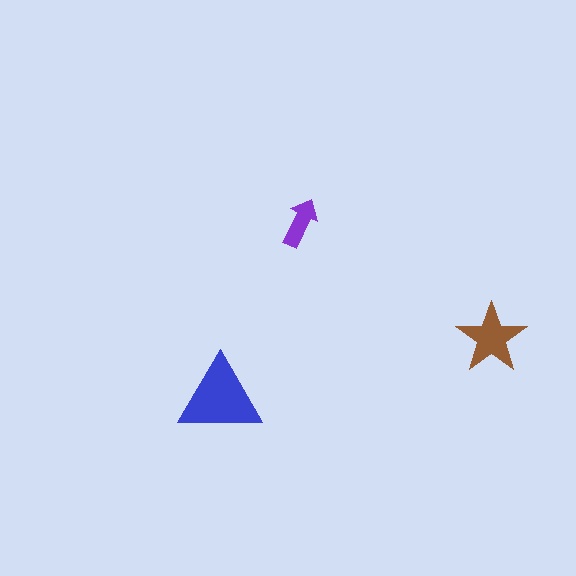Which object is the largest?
The blue triangle.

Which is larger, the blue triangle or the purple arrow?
The blue triangle.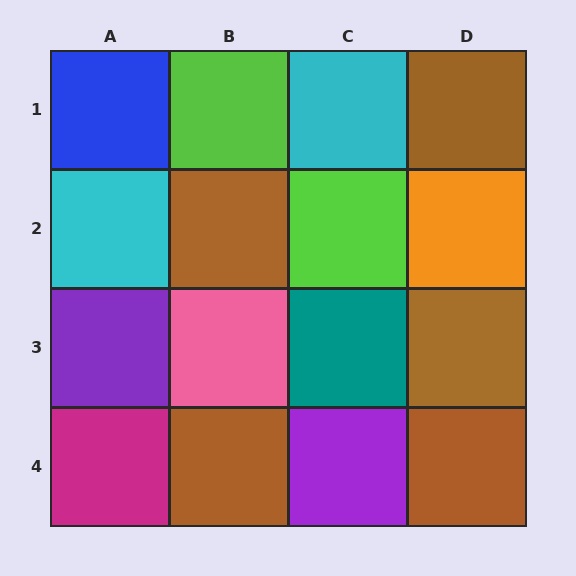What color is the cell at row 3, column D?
Brown.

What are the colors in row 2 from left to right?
Cyan, brown, lime, orange.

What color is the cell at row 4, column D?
Brown.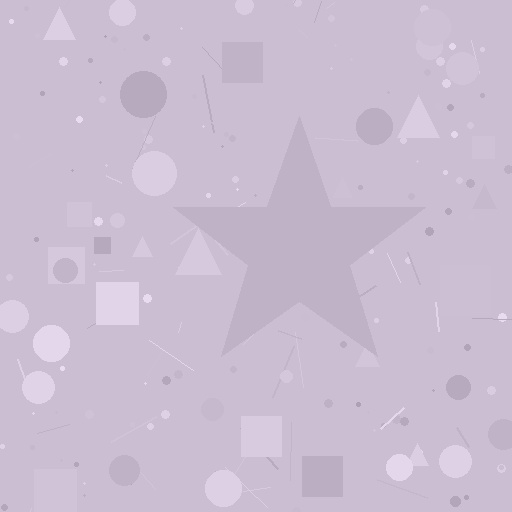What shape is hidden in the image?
A star is hidden in the image.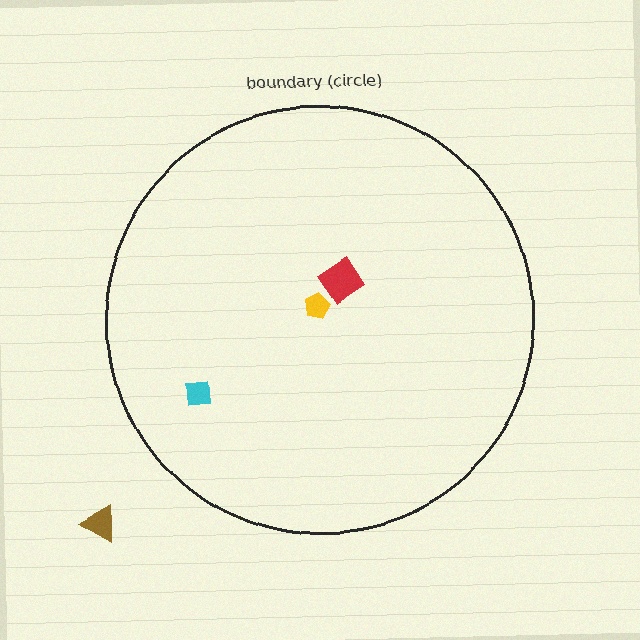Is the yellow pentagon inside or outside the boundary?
Inside.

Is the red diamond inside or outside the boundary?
Inside.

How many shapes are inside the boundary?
3 inside, 1 outside.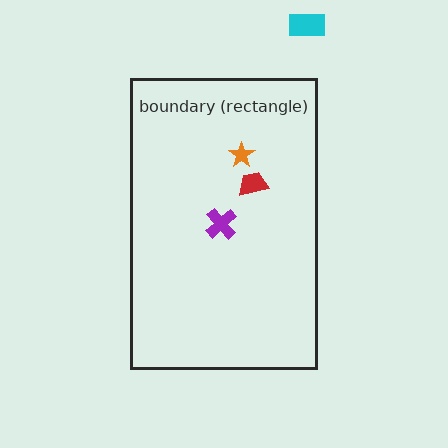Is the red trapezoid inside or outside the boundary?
Inside.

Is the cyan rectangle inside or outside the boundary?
Outside.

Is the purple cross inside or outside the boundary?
Inside.